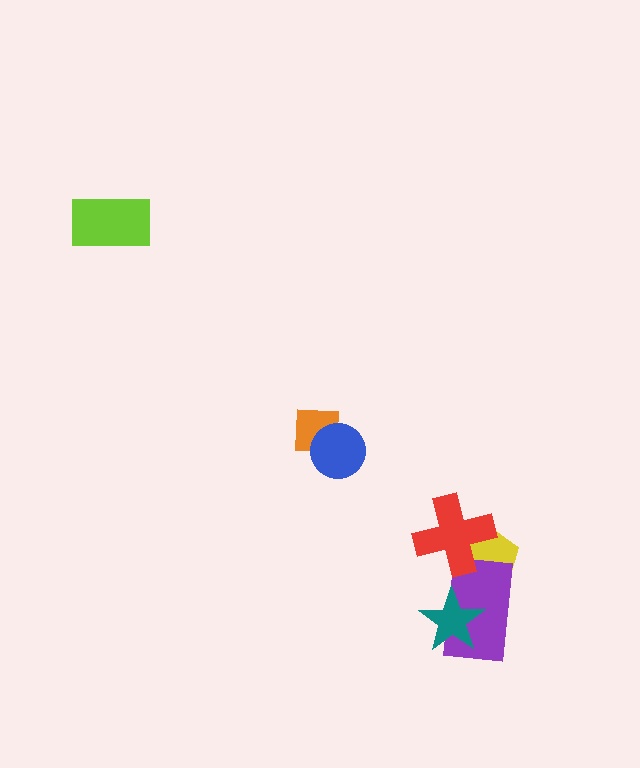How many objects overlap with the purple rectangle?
3 objects overlap with the purple rectangle.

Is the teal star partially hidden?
No, no other shape covers it.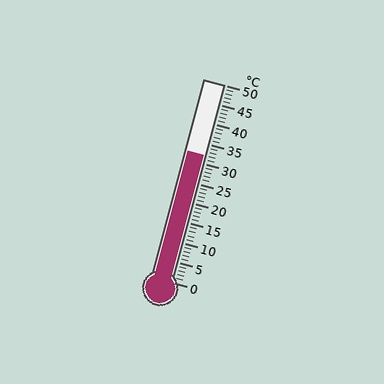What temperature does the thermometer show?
The thermometer shows approximately 32°C.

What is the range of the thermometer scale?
The thermometer scale ranges from 0°C to 50°C.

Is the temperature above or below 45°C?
The temperature is below 45°C.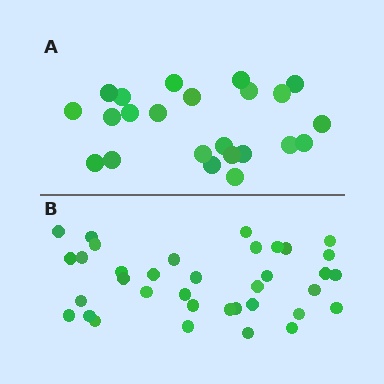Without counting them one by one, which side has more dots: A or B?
Region B (the bottom region) has more dots.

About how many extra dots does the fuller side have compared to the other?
Region B has approximately 15 more dots than region A.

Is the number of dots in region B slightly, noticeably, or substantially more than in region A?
Region B has substantially more. The ratio is roughly 1.6 to 1.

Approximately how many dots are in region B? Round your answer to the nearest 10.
About 40 dots. (The exact count is 36, which rounds to 40.)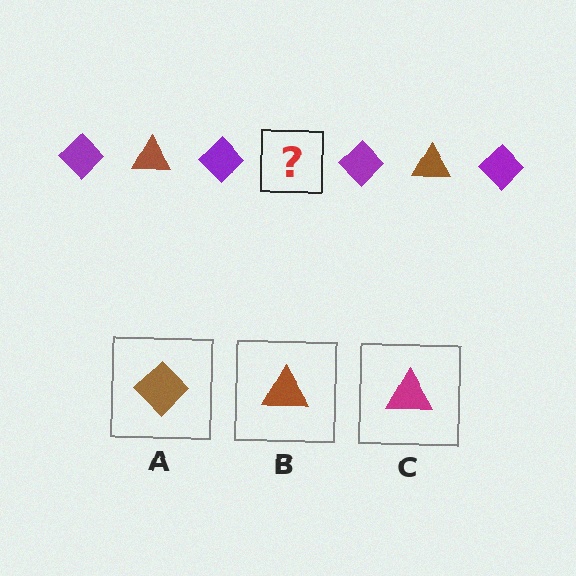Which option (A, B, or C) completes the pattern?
B.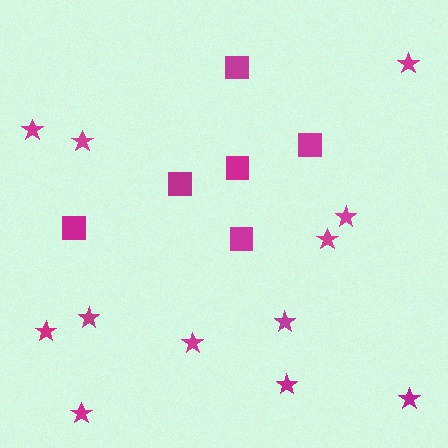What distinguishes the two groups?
There are 2 groups: one group of stars (12) and one group of squares (6).